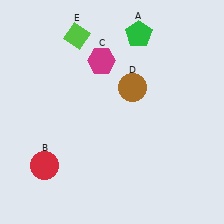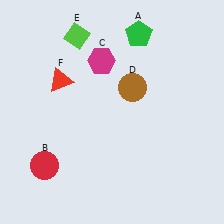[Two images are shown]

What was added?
A red triangle (F) was added in Image 2.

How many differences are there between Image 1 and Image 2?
There is 1 difference between the two images.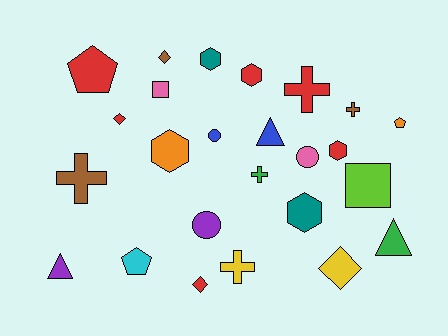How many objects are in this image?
There are 25 objects.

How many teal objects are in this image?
There are 2 teal objects.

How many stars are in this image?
There are no stars.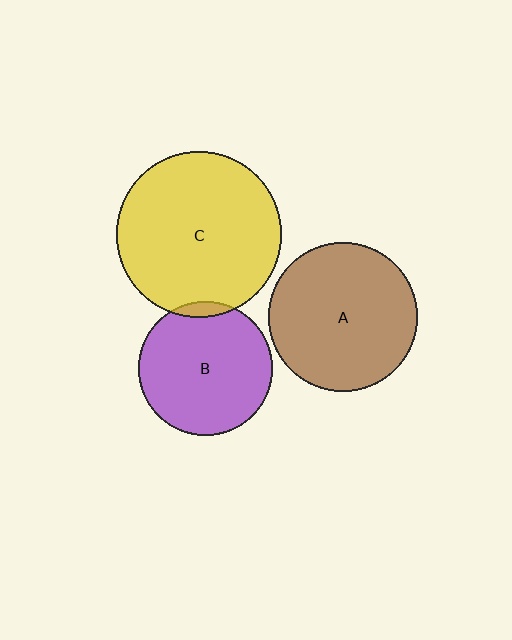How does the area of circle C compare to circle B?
Approximately 1.5 times.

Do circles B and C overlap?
Yes.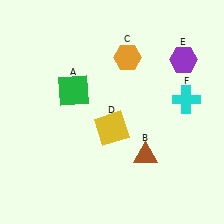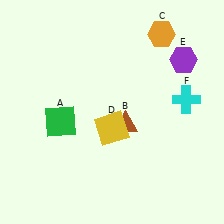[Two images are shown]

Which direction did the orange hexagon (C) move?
The orange hexagon (C) moved right.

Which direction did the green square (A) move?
The green square (A) moved down.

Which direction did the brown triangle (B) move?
The brown triangle (B) moved up.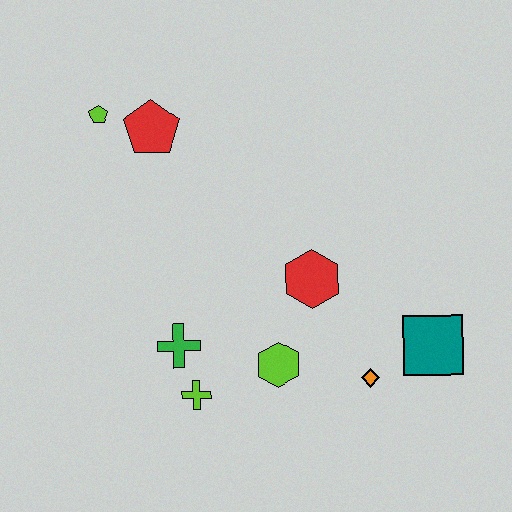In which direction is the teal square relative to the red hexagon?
The teal square is to the right of the red hexagon.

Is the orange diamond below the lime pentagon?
Yes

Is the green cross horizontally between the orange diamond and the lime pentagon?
Yes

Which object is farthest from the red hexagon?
The lime pentagon is farthest from the red hexagon.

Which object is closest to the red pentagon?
The lime pentagon is closest to the red pentagon.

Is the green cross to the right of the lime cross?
No